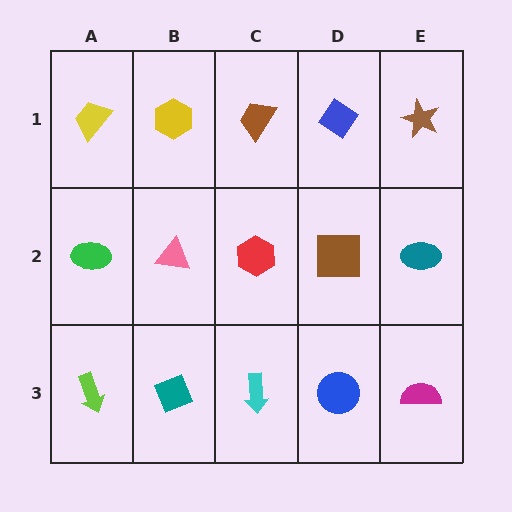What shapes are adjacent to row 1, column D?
A brown square (row 2, column D), a brown trapezoid (row 1, column C), a brown star (row 1, column E).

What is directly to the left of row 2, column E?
A brown square.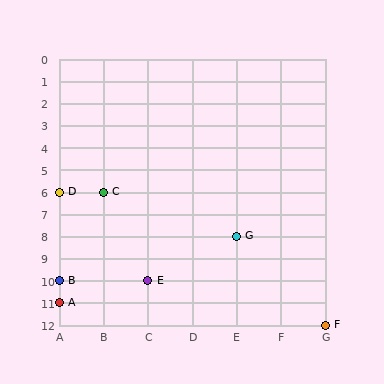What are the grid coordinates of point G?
Point G is at grid coordinates (E, 8).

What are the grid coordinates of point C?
Point C is at grid coordinates (B, 6).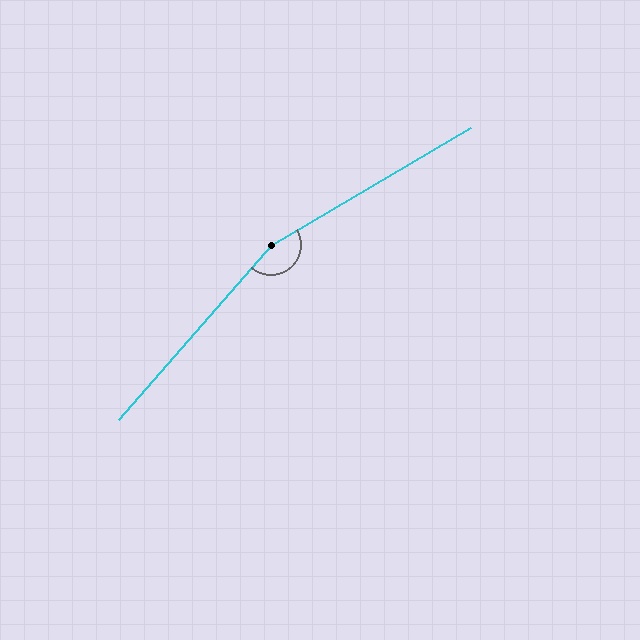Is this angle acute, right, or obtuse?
It is obtuse.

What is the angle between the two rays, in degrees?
Approximately 162 degrees.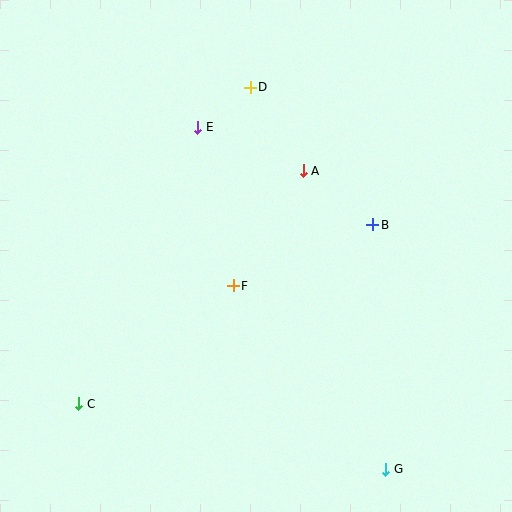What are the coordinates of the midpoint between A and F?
The midpoint between A and F is at (268, 228).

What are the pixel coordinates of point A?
Point A is at (303, 171).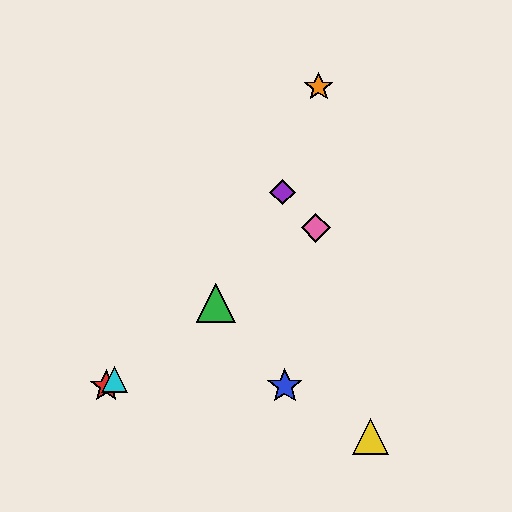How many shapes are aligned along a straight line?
4 shapes (the red star, the green triangle, the cyan triangle, the pink diamond) are aligned along a straight line.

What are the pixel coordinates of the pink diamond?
The pink diamond is at (316, 228).